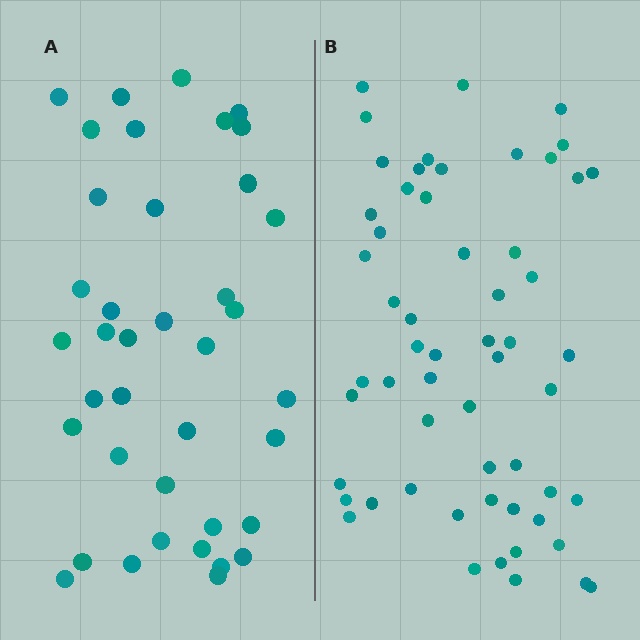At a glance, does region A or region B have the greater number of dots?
Region B (the right region) has more dots.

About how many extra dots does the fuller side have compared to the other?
Region B has approximately 20 more dots than region A.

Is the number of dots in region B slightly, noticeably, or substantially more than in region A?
Region B has substantially more. The ratio is roughly 1.5 to 1.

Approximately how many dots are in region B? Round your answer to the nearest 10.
About 60 dots. (The exact count is 57, which rounds to 60.)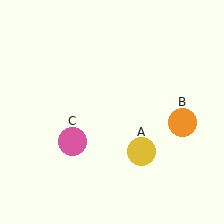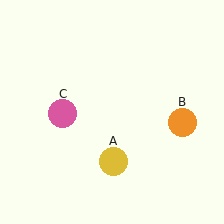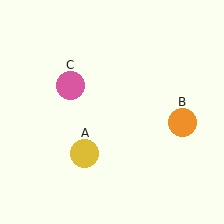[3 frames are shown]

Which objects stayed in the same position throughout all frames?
Orange circle (object B) remained stationary.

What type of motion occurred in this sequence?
The yellow circle (object A), pink circle (object C) rotated clockwise around the center of the scene.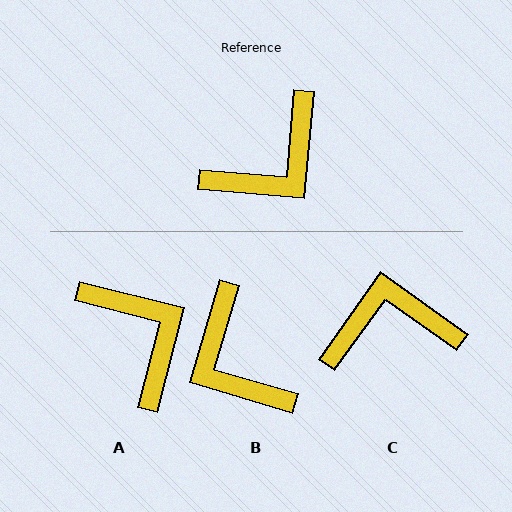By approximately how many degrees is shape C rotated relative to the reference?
Approximately 149 degrees counter-clockwise.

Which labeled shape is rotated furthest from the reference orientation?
C, about 149 degrees away.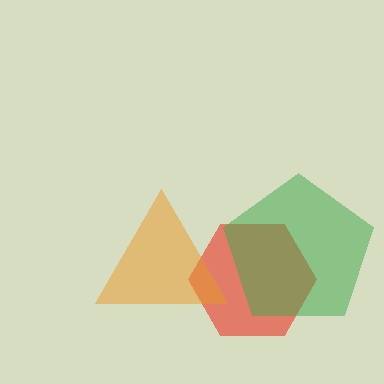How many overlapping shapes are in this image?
There are 3 overlapping shapes in the image.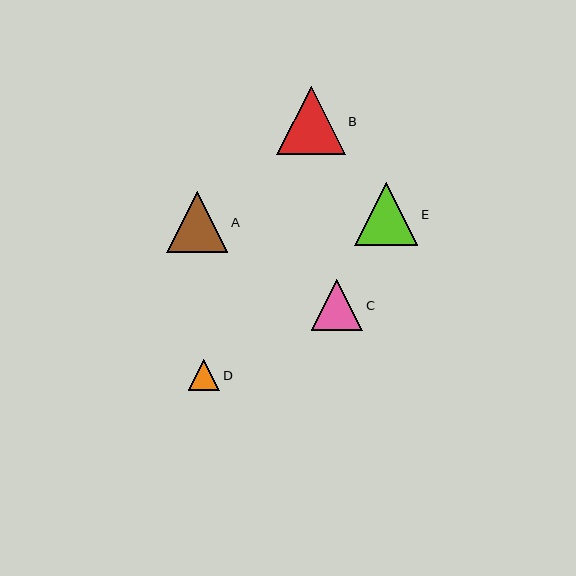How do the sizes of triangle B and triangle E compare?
Triangle B and triangle E are approximately the same size.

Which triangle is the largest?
Triangle B is the largest with a size of approximately 69 pixels.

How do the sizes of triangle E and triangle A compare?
Triangle E and triangle A are approximately the same size.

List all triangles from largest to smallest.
From largest to smallest: B, E, A, C, D.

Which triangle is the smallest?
Triangle D is the smallest with a size of approximately 31 pixels.